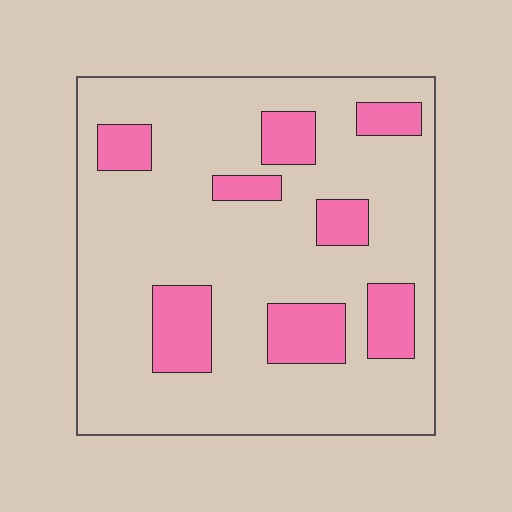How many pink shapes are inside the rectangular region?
8.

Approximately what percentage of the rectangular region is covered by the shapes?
Approximately 20%.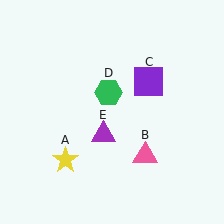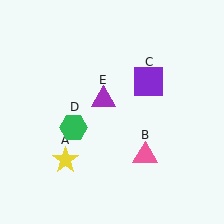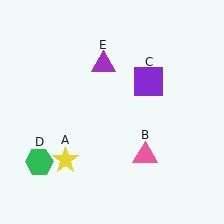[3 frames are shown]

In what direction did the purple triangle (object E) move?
The purple triangle (object E) moved up.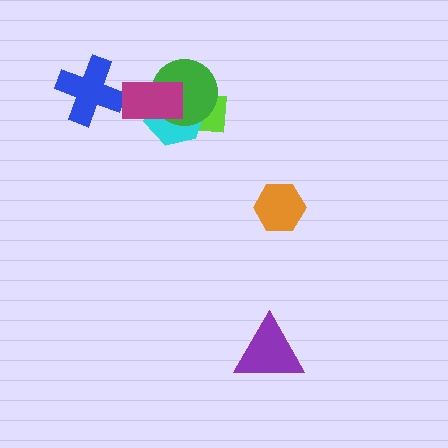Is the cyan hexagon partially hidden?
Yes, it is partially covered by another shape.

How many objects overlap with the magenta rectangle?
2 objects overlap with the magenta rectangle.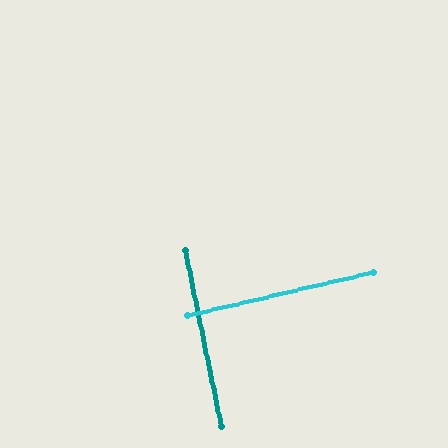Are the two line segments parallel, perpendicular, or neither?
Perpendicular — they meet at approximately 88°.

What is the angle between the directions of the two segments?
Approximately 88 degrees.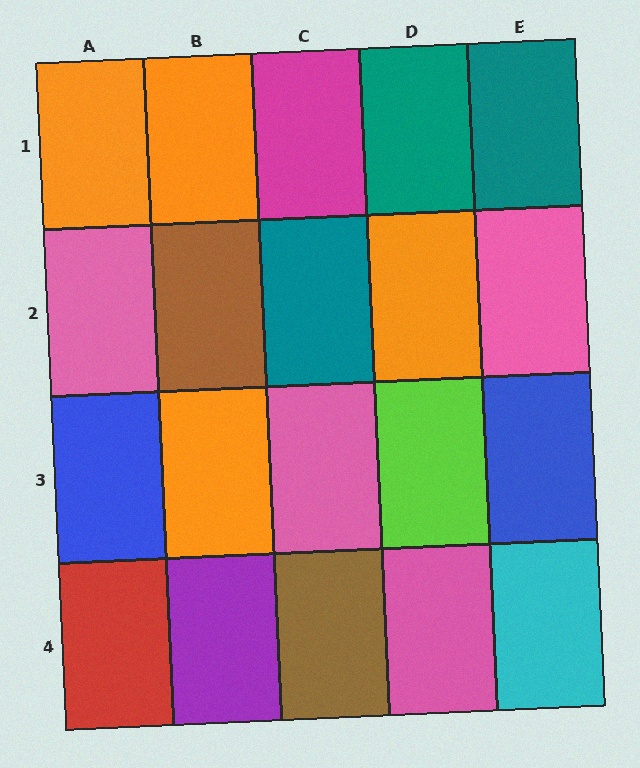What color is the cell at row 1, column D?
Teal.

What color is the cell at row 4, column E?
Cyan.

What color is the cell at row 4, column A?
Red.